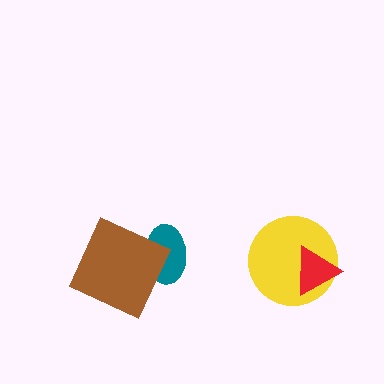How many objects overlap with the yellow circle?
1 object overlaps with the yellow circle.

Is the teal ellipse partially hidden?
Yes, it is partially covered by another shape.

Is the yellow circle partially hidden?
Yes, it is partially covered by another shape.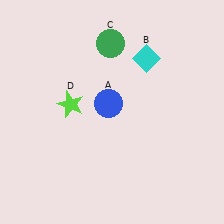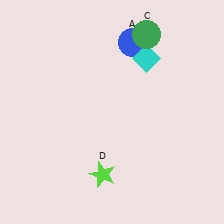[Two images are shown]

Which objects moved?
The objects that moved are: the blue circle (A), the green circle (C), the lime star (D).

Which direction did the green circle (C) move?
The green circle (C) moved right.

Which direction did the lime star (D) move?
The lime star (D) moved down.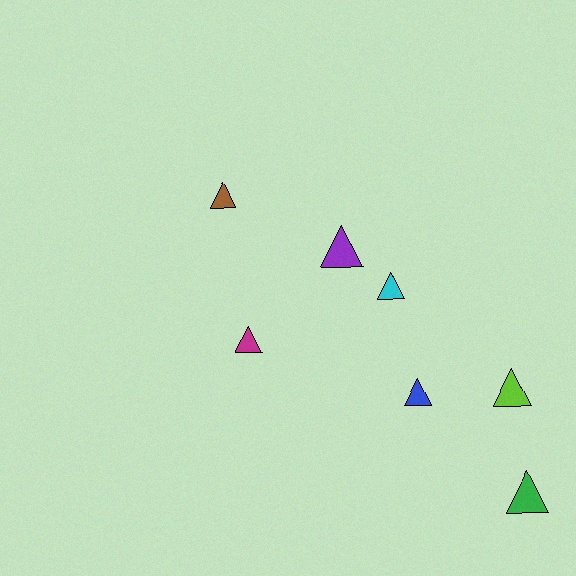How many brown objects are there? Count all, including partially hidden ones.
There is 1 brown object.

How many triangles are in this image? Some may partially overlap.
There are 7 triangles.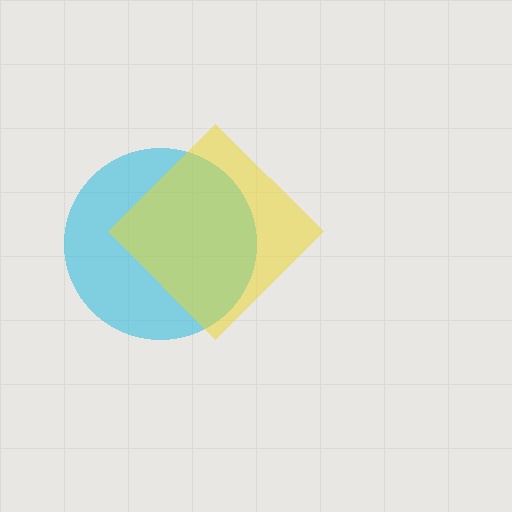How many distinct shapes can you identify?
There are 2 distinct shapes: a cyan circle, a yellow diamond.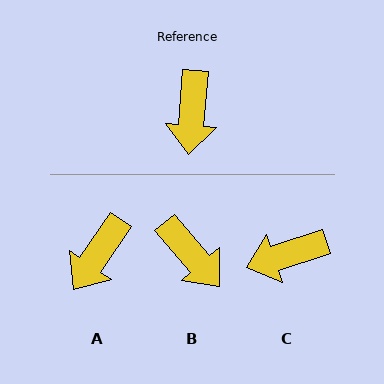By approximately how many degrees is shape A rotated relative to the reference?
Approximately 30 degrees clockwise.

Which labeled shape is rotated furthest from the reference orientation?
C, about 67 degrees away.